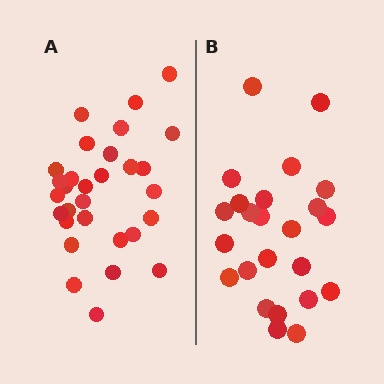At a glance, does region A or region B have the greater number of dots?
Region A (the left region) has more dots.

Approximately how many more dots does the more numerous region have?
Region A has about 6 more dots than region B.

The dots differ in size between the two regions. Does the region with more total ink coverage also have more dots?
No. Region B has more total ink coverage because its dots are larger, but region A actually contains more individual dots. Total area can be misleading — the number of items is what matters here.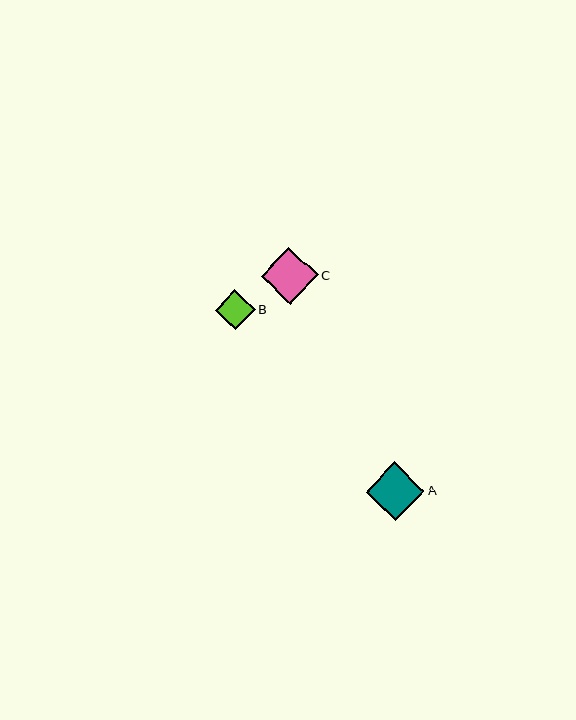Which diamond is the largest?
Diamond A is the largest with a size of approximately 58 pixels.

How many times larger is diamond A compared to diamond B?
Diamond A is approximately 1.5 times the size of diamond B.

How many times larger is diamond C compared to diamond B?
Diamond C is approximately 1.4 times the size of diamond B.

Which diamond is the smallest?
Diamond B is the smallest with a size of approximately 39 pixels.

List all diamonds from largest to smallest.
From largest to smallest: A, C, B.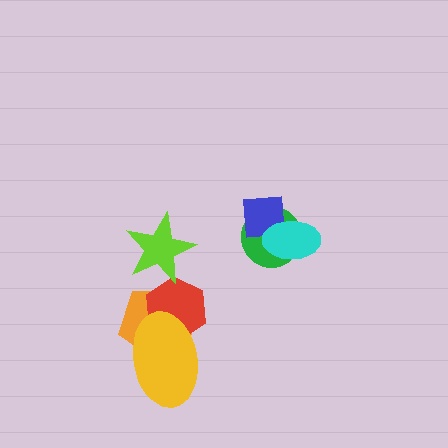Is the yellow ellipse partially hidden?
No, no other shape covers it.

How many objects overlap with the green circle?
2 objects overlap with the green circle.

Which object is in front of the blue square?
The cyan ellipse is in front of the blue square.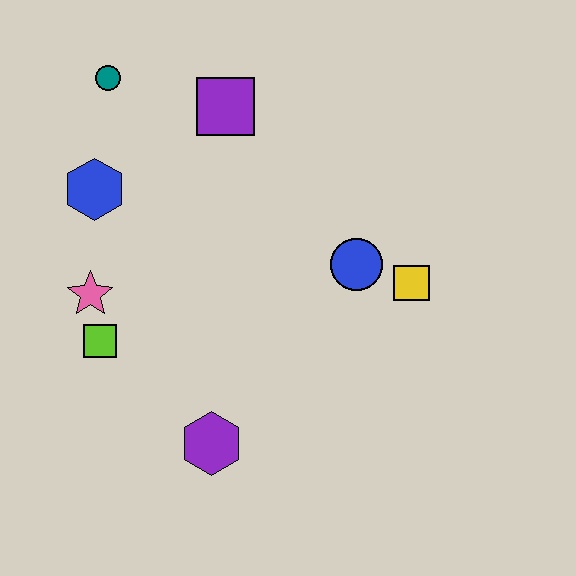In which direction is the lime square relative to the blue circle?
The lime square is to the left of the blue circle.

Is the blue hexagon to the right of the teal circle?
No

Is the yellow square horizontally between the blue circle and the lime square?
No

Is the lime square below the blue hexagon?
Yes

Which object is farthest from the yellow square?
The teal circle is farthest from the yellow square.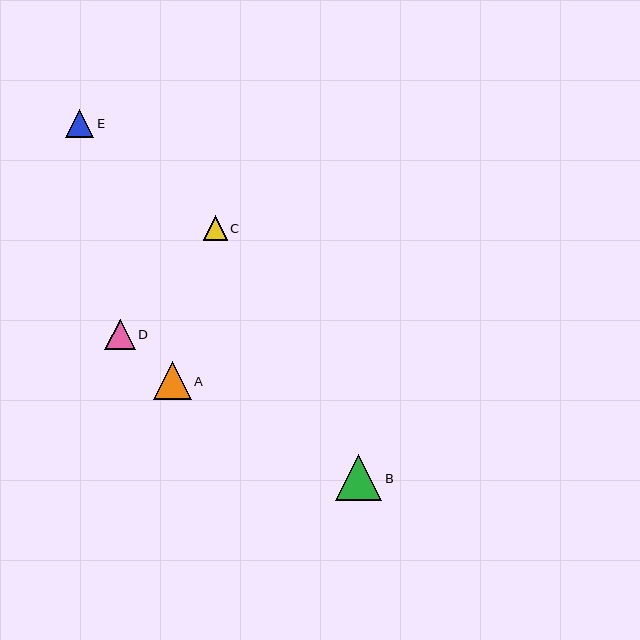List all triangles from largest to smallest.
From largest to smallest: B, A, D, E, C.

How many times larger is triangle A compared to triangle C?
Triangle A is approximately 1.6 times the size of triangle C.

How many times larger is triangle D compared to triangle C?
Triangle D is approximately 1.3 times the size of triangle C.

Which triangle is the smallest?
Triangle C is the smallest with a size of approximately 24 pixels.